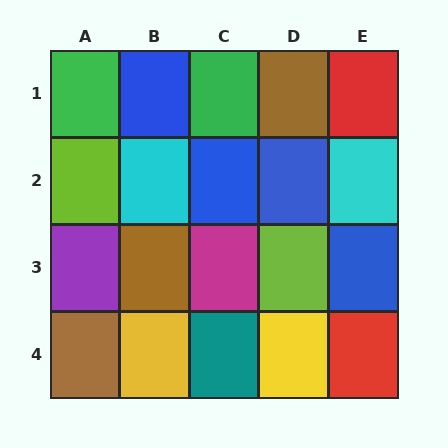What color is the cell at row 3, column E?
Blue.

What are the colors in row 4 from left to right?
Brown, yellow, teal, yellow, red.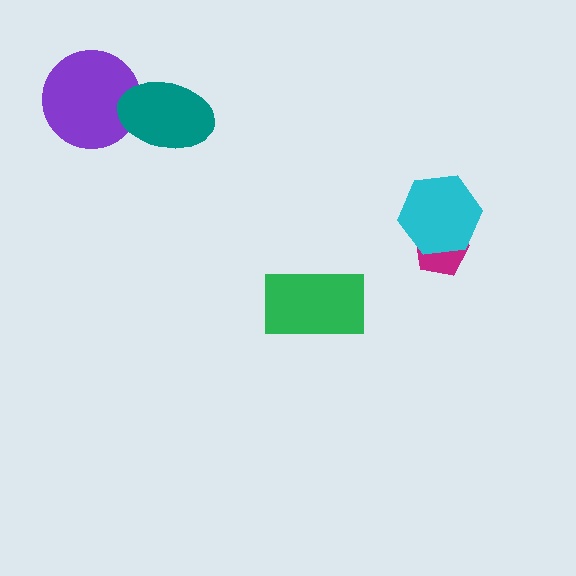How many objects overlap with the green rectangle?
0 objects overlap with the green rectangle.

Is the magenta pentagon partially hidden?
Yes, it is partially covered by another shape.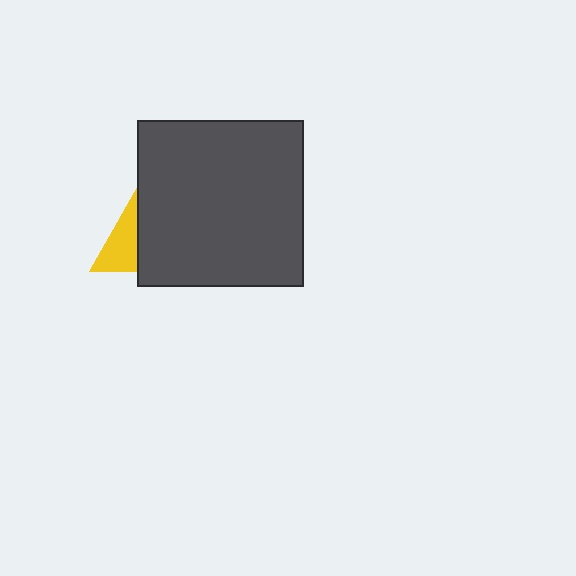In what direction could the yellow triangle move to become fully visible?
The yellow triangle could move left. That would shift it out from behind the dark gray square entirely.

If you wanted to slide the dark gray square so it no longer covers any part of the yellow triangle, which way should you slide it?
Slide it right — that is the most direct way to separate the two shapes.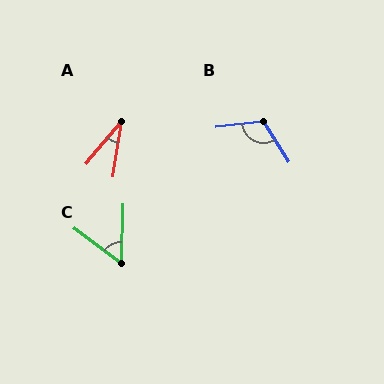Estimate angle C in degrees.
Approximately 54 degrees.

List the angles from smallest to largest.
A (32°), C (54°), B (115°).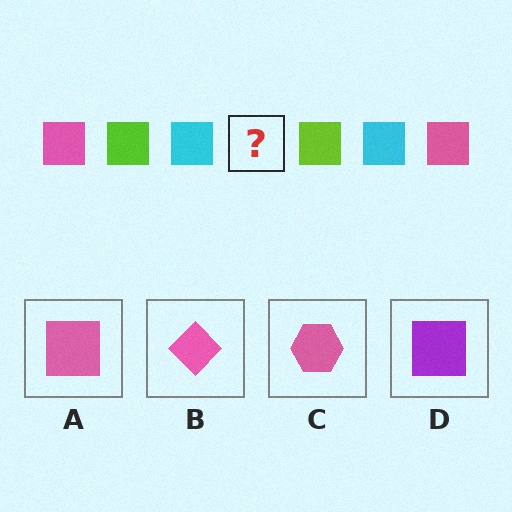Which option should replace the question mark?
Option A.